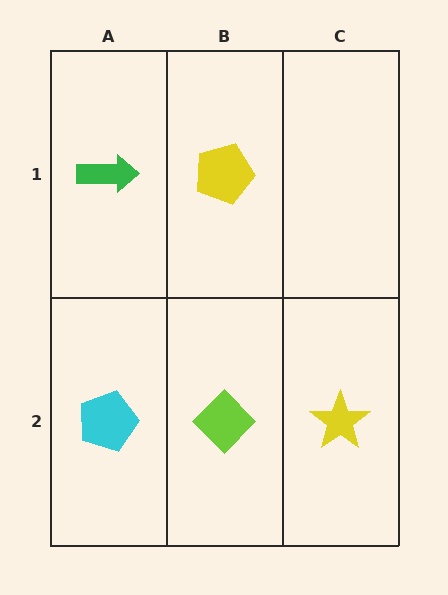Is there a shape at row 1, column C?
No, that cell is empty.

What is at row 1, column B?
A yellow pentagon.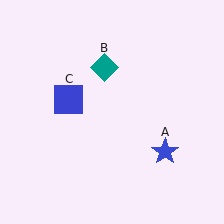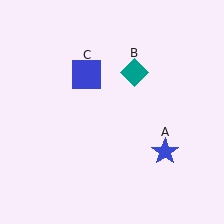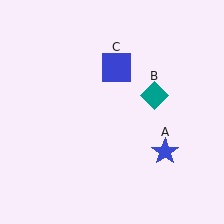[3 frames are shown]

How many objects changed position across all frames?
2 objects changed position: teal diamond (object B), blue square (object C).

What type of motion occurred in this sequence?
The teal diamond (object B), blue square (object C) rotated clockwise around the center of the scene.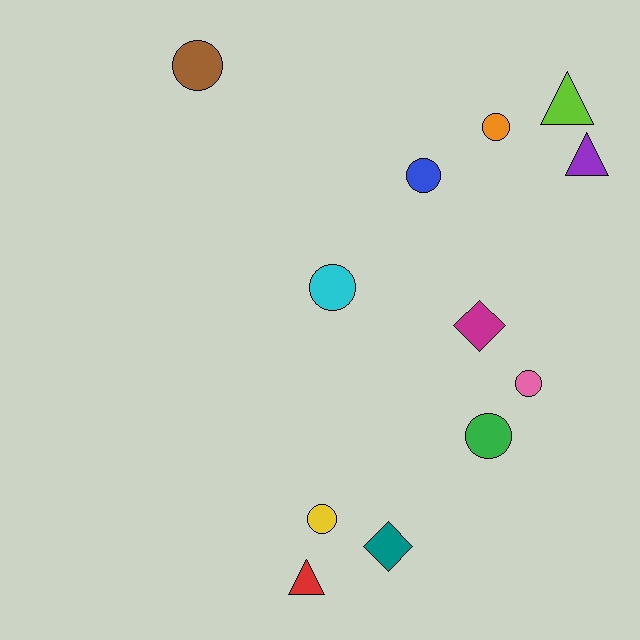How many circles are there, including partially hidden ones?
There are 7 circles.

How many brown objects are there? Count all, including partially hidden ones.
There is 1 brown object.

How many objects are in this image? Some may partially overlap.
There are 12 objects.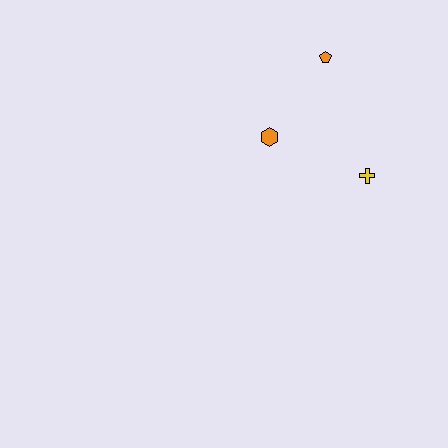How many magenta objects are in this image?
There are no magenta objects.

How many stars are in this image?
There are no stars.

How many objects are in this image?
There are 3 objects.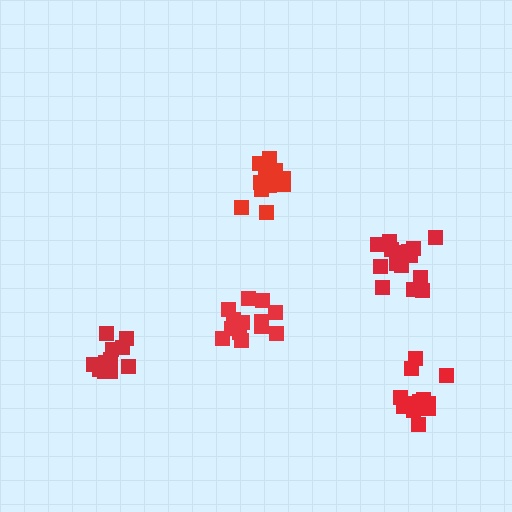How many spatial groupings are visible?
There are 5 spatial groupings.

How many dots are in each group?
Group 1: 14 dots, Group 2: 13 dots, Group 3: 15 dots, Group 4: 11 dots, Group 5: 12 dots (65 total).